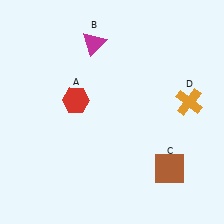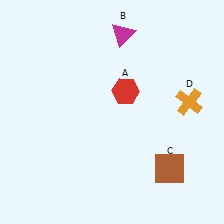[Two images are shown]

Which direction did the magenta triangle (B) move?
The magenta triangle (B) moved right.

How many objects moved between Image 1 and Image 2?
2 objects moved between the two images.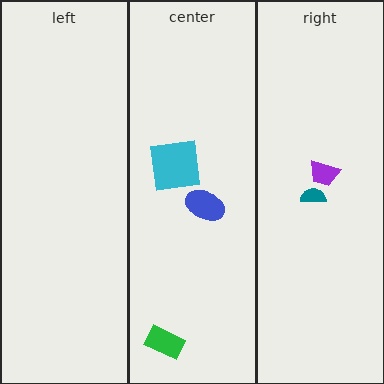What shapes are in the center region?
The green rectangle, the cyan square, the blue ellipse.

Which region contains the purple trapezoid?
The right region.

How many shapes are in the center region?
3.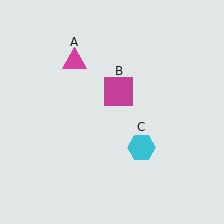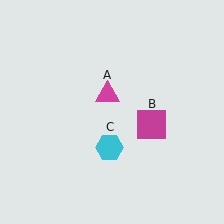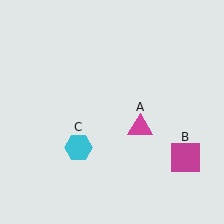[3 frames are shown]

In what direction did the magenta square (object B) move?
The magenta square (object B) moved down and to the right.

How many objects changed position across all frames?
3 objects changed position: magenta triangle (object A), magenta square (object B), cyan hexagon (object C).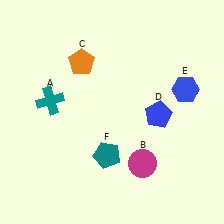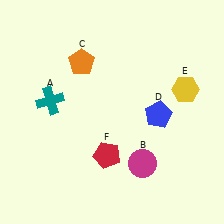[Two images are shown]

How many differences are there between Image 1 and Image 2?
There are 2 differences between the two images.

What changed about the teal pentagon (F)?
In Image 1, F is teal. In Image 2, it changed to red.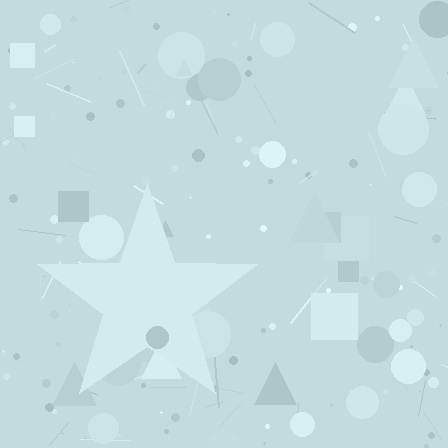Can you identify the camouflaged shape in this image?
The camouflaged shape is a star.